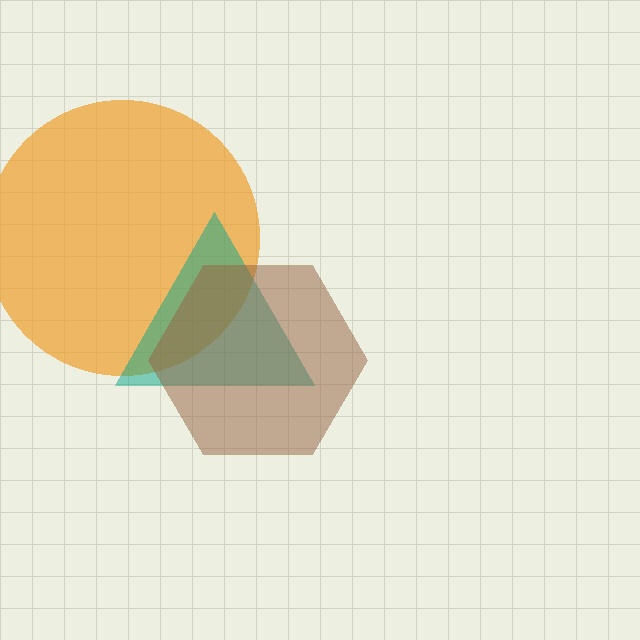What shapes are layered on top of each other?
The layered shapes are: an orange circle, a teal triangle, a brown hexagon.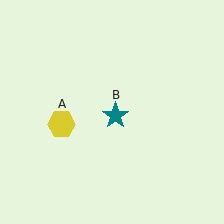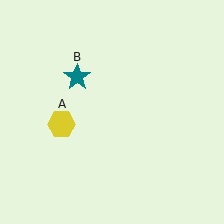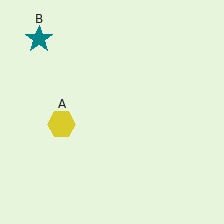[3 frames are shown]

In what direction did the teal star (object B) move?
The teal star (object B) moved up and to the left.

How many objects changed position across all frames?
1 object changed position: teal star (object B).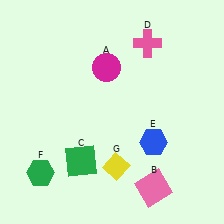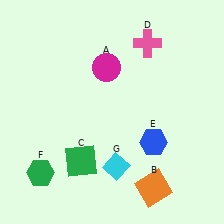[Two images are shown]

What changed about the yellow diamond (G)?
In Image 1, G is yellow. In Image 2, it changed to cyan.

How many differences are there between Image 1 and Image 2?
There are 2 differences between the two images.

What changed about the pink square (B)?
In Image 1, B is pink. In Image 2, it changed to orange.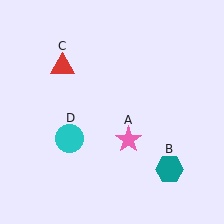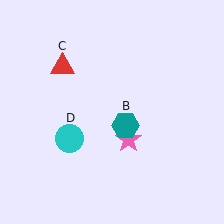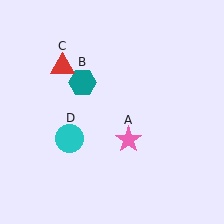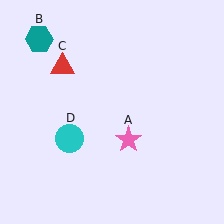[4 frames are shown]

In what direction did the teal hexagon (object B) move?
The teal hexagon (object B) moved up and to the left.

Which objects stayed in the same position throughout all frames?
Pink star (object A) and red triangle (object C) and cyan circle (object D) remained stationary.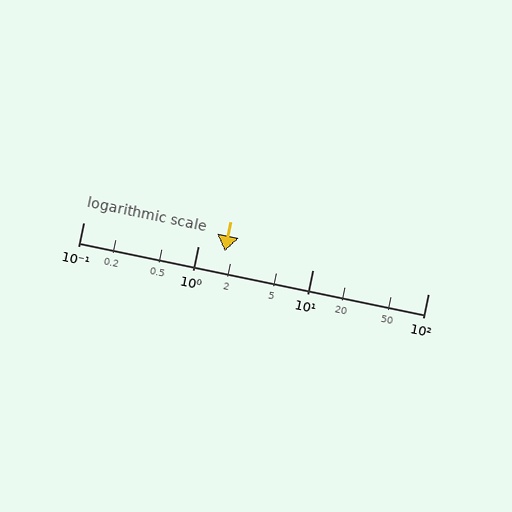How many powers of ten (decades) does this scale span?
The scale spans 3 decades, from 0.1 to 100.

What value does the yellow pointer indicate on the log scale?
The pointer indicates approximately 1.7.